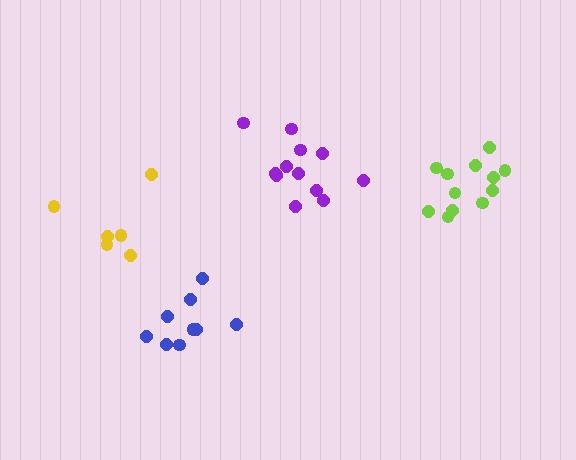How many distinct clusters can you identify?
There are 4 distinct clusters.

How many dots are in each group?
Group 1: 9 dots, Group 2: 12 dots, Group 3: 12 dots, Group 4: 6 dots (39 total).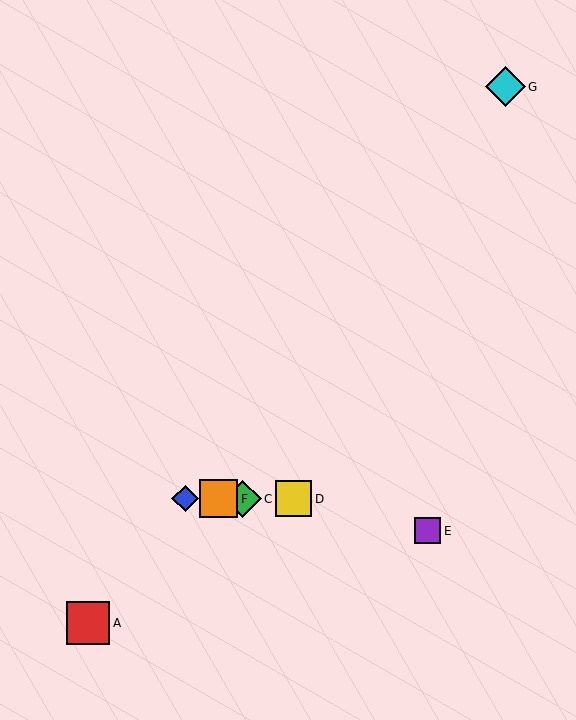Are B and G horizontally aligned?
No, B is at y≈499 and G is at y≈87.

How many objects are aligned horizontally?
4 objects (B, C, D, F) are aligned horizontally.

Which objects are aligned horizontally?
Objects B, C, D, F are aligned horizontally.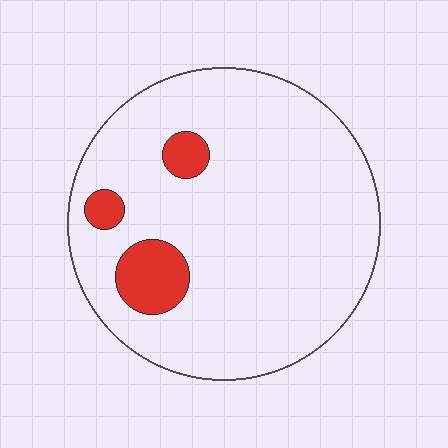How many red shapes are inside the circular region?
3.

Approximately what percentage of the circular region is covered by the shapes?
Approximately 10%.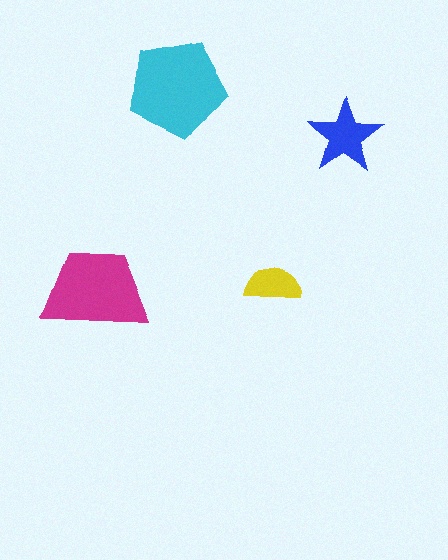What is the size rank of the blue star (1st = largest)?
3rd.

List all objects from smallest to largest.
The yellow semicircle, the blue star, the magenta trapezoid, the cyan pentagon.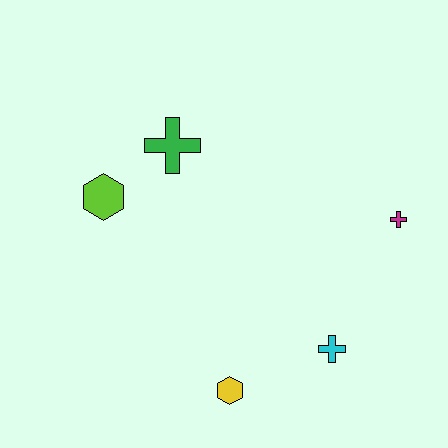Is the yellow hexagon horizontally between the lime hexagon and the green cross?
No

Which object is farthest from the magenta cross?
The lime hexagon is farthest from the magenta cross.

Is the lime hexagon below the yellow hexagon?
No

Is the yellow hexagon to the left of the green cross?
No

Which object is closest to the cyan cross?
The yellow hexagon is closest to the cyan cross.